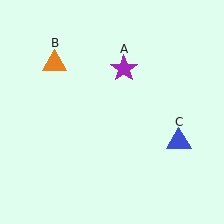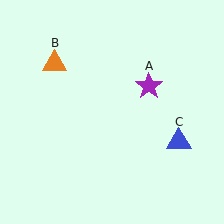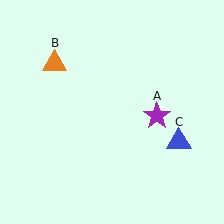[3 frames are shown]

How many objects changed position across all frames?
1 object changed position: purple star (object A).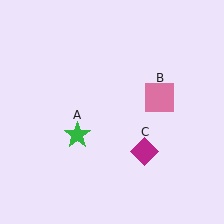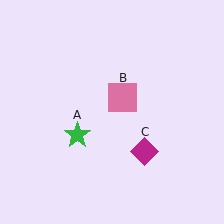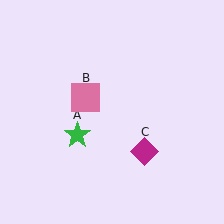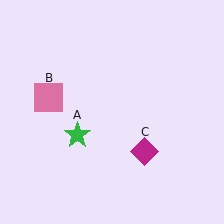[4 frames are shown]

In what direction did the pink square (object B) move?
The pink square (object B) moved left.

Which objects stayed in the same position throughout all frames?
Green star (object A) and magenta diamond (object C) remained stationary.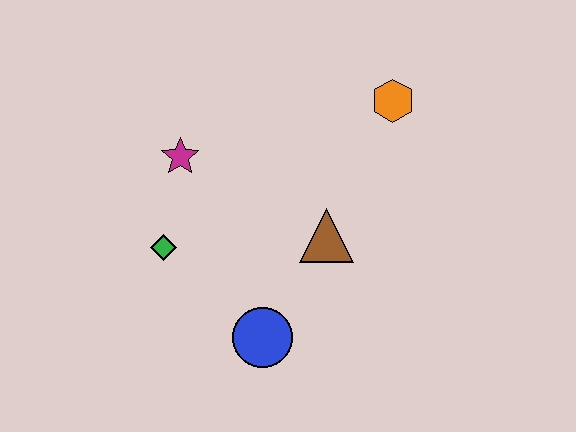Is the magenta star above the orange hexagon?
No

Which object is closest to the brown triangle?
The blue circle is closest to the brown triangle.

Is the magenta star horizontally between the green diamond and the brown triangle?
Yes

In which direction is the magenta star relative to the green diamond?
The magenta star is above the green diamond.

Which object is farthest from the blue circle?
The orange hexagon is farthest from the blue circle.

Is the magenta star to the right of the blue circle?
No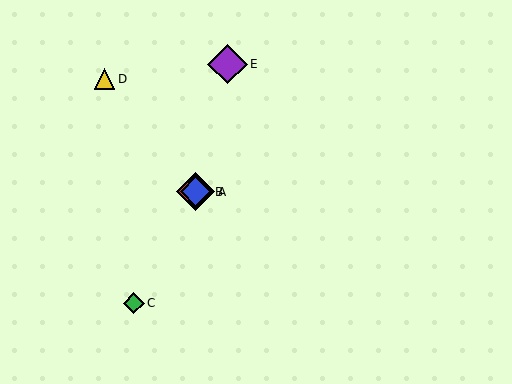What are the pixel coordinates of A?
Object A is at (196, 192).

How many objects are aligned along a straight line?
3 objects (A, B, C) are aligned along a straight line.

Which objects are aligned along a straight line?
Objects A, B, C are aligned along a straight line.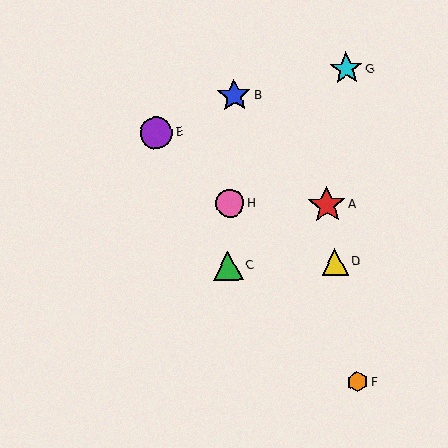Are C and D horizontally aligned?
Yes, both are at y≈266.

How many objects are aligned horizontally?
2 objects (C, D) are aligned horizontally.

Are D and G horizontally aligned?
No, D is at y≈262 and G is at y≈69.